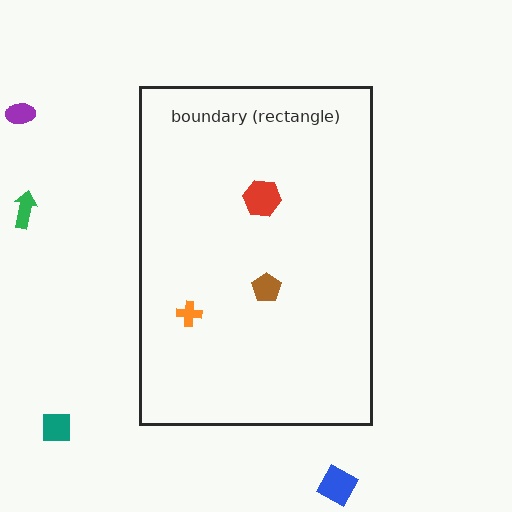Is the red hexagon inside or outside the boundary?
Inside.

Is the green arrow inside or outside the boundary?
Outside.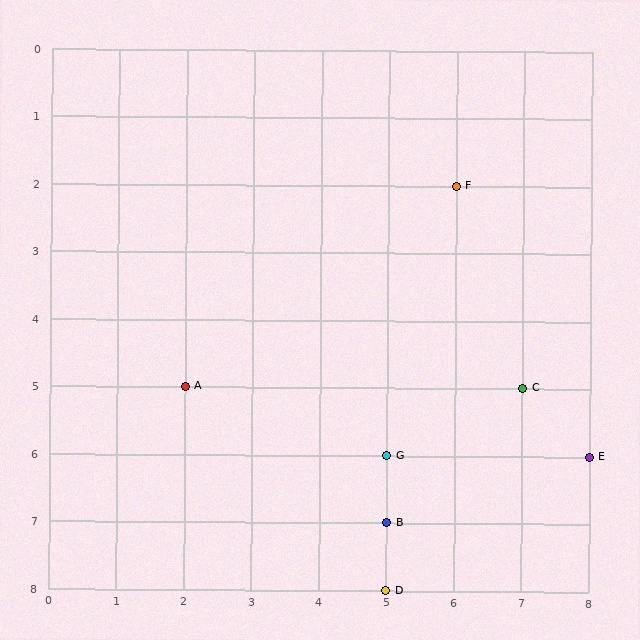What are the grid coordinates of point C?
Point C is at grid coordinates (7, 5).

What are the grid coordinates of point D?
Point D is at grid coordinates (5, 8).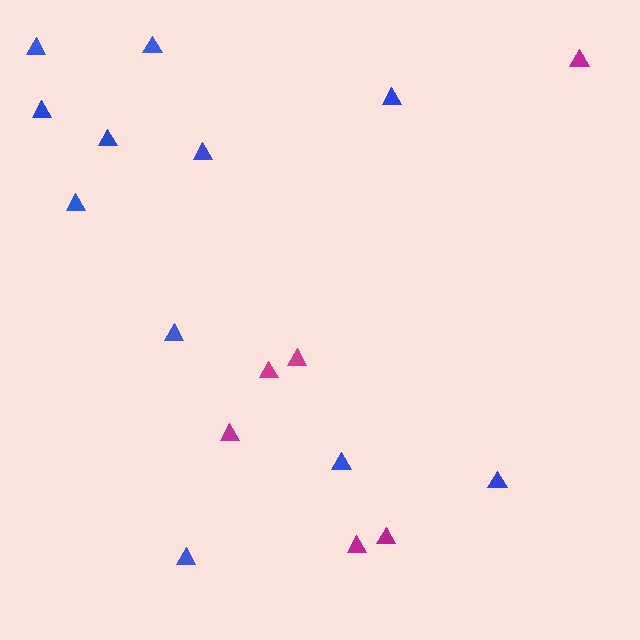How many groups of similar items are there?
There are 2 groups: one group of magenta triangles (6) and one group of blue triangles (11).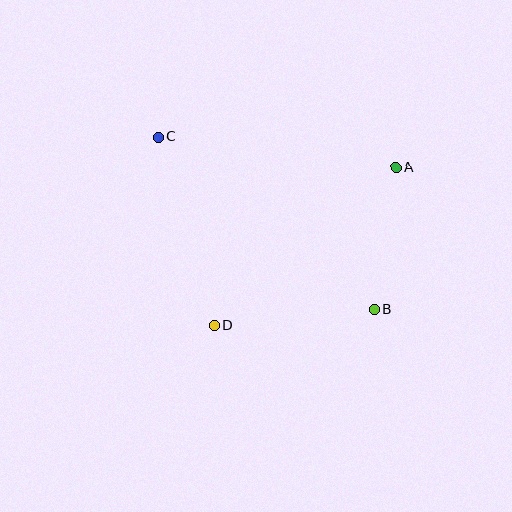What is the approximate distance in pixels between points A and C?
The distance between A and C is approximately 240 pixels.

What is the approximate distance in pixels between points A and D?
The distance between A and D is approximately 241 pixels.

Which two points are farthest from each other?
Points B and C are farthest from each other.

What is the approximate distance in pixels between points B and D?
The distance between B and D is approximately 161 pixels.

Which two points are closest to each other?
Points A and B are closest to each other.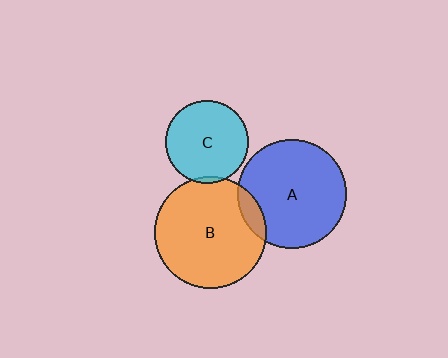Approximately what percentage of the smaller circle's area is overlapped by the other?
Approximately 5%.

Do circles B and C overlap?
Yes.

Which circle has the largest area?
Circle B (orange).